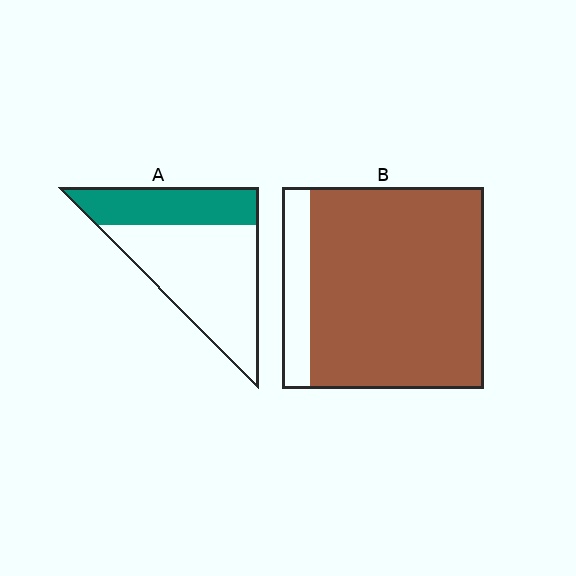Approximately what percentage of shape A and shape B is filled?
A is approximately 35% and B is approximately 85%.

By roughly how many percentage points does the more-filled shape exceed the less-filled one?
By roughly 50 percentage points (B over A).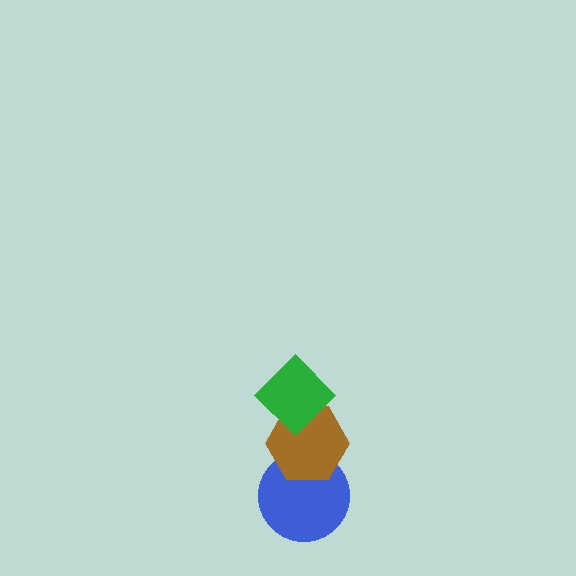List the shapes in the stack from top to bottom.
From top to bottom: the green diamond, the brown hexagon, the blue circle.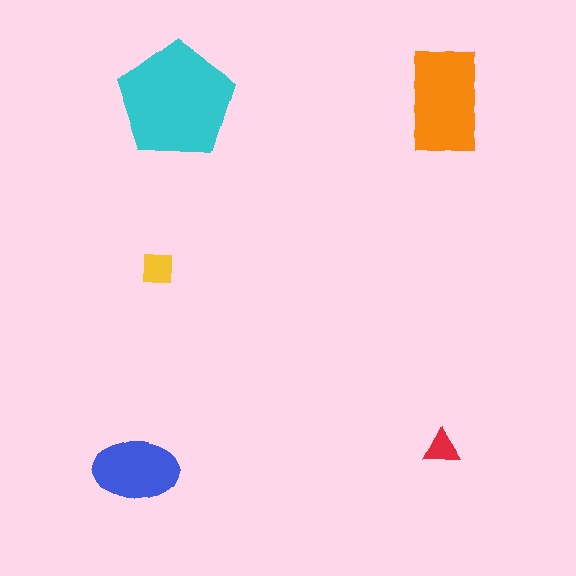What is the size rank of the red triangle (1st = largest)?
5th.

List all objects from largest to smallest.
The cyan pentagon, the orange rectangle, the blue ellipse, the yellow square, the red triangle.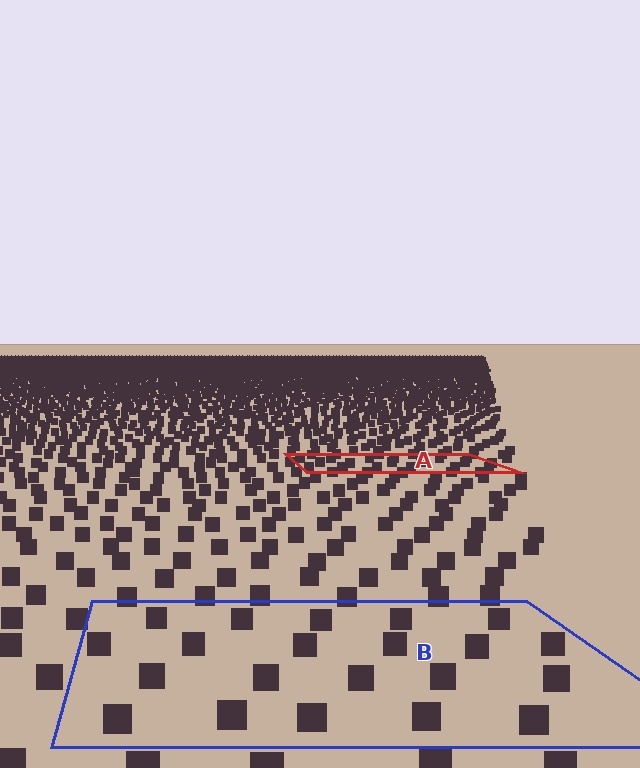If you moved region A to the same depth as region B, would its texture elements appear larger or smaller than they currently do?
They would appear larger. At a closer depth, the same texture elements are projected at a bigger on-screen size.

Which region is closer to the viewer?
Region B is closer. The texture elements there are larger and more spread out.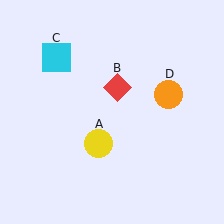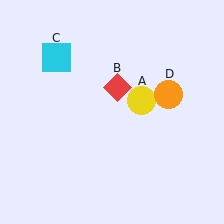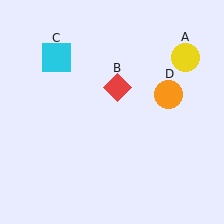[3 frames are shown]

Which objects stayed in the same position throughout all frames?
Red diamond (object B) and cyan square (object C) and orange circle (object D) remained stationary.